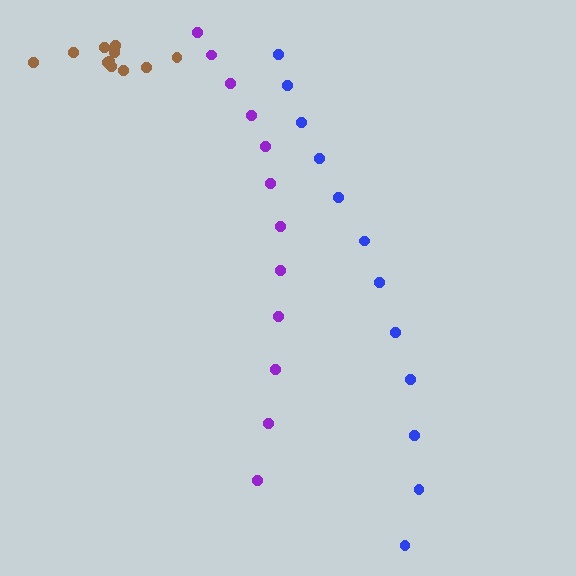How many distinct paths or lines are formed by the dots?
There are 3 distinct paths.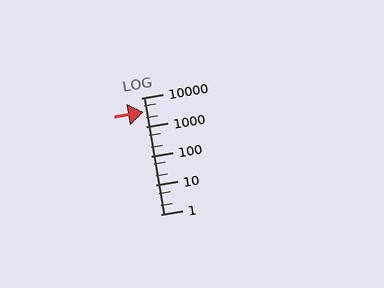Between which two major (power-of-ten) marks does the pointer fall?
The pointer is between 1000 and 10000.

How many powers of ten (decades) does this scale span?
The scale spans 4 decades, from 1 to 10000.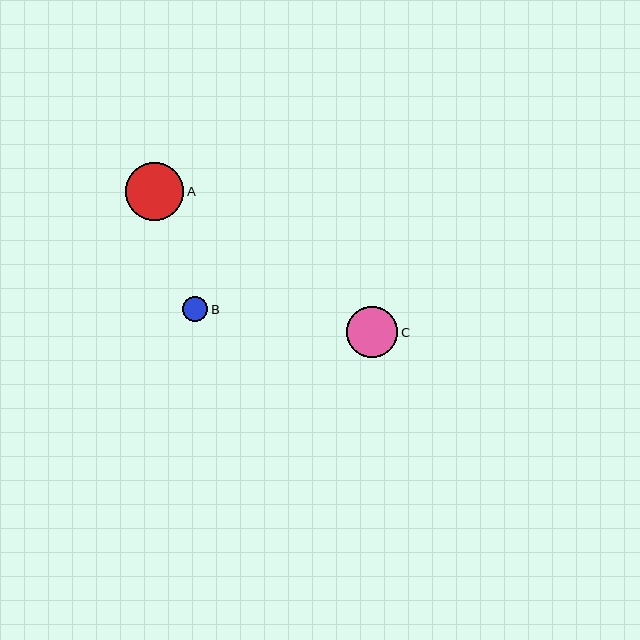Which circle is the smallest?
Circle B is the smallest with a size of approximately 25 pixels.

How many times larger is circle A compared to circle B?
Circle A is approximately 2.3 times the size of circle B.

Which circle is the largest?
Circle A is the largest with a size of approximately 58 pixels.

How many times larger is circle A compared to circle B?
Circle A is approximately 2.3 times the size of circle B.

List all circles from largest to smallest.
From largest to smallest: A, C, B.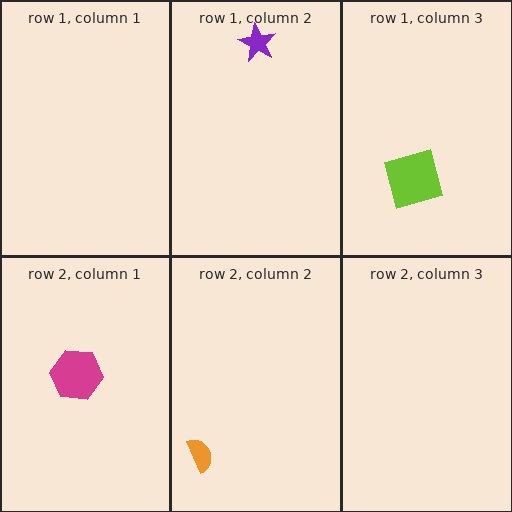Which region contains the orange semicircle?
The row 2, column 2 region.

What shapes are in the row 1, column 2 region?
The purple star.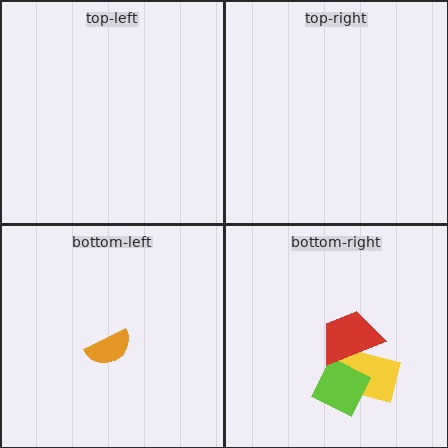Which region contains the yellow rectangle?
The bottom-right region.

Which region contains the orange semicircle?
The bottom-left region.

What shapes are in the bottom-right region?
The yellow rectangle, the lime diamond, the red trapezoid.